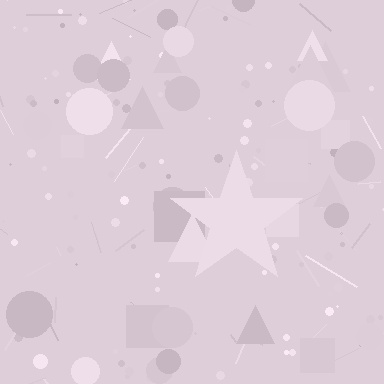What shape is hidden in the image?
A star is hidden in the image.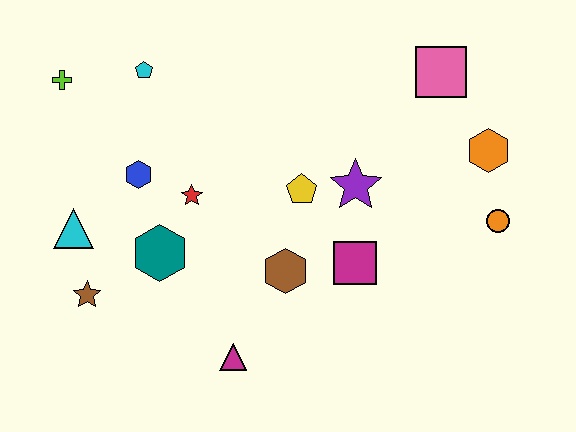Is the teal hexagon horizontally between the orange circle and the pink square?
No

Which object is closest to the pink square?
The orange hexagon is closest to the pink square.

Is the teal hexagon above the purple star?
No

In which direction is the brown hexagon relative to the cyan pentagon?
The brown hexagon is below the cyan pentagon.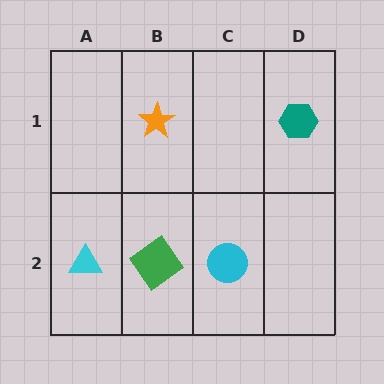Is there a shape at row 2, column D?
No, that cell is empty.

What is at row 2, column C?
A cyan circle.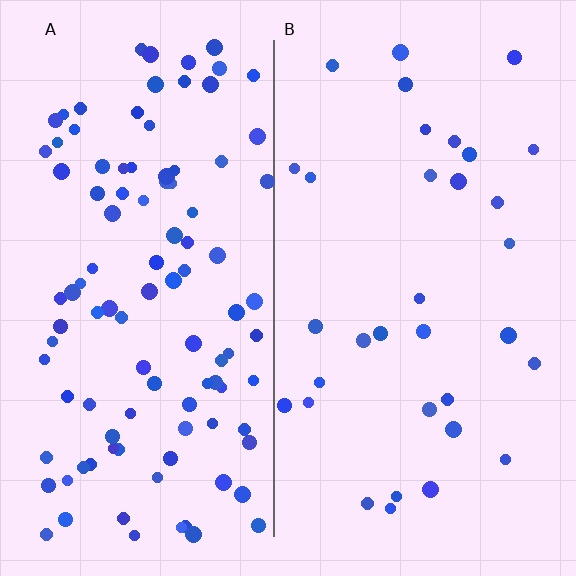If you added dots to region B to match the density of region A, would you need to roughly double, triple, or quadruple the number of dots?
Approximately triple.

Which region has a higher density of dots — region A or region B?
A (the left).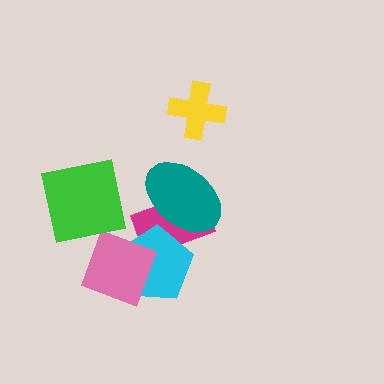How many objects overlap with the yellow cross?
0 objects overlap with the yellow cross.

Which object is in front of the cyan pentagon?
The pink diamond is in front of the cyan pentagon.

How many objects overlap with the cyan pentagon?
3 objects overlap with the cyan pentagon.